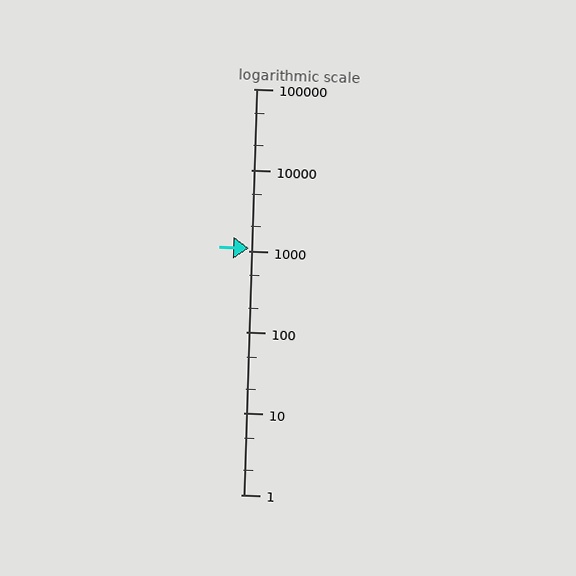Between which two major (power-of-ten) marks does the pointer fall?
The pointer is between 1000 and 10000.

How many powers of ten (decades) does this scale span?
The scale spans 5 decades, from 1 to 100000.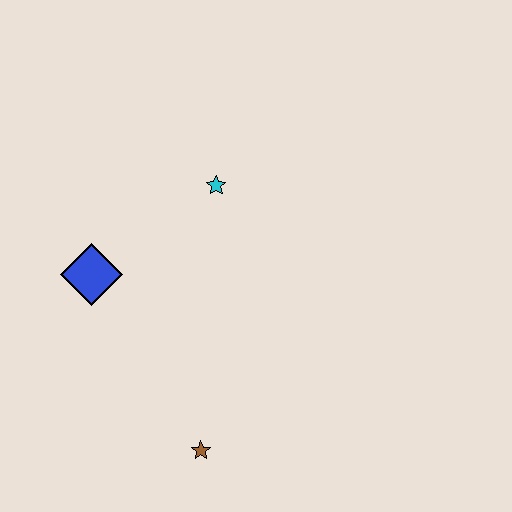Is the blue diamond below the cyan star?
Yes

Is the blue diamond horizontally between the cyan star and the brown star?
No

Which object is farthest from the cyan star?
The brown star is farthest from the cyan star.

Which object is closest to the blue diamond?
The cyan star is closest to the blue diamond.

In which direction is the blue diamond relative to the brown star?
The blue diamond is above the brown star.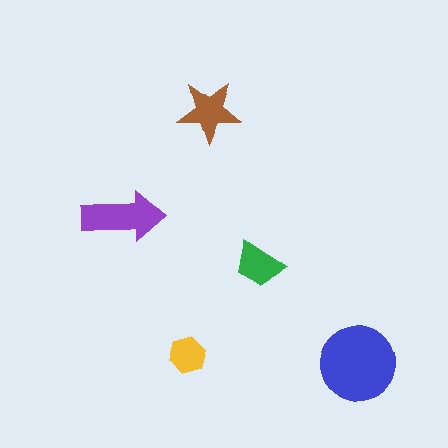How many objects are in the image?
There are 5 objects in the image.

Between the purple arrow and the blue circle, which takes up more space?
The blue circle.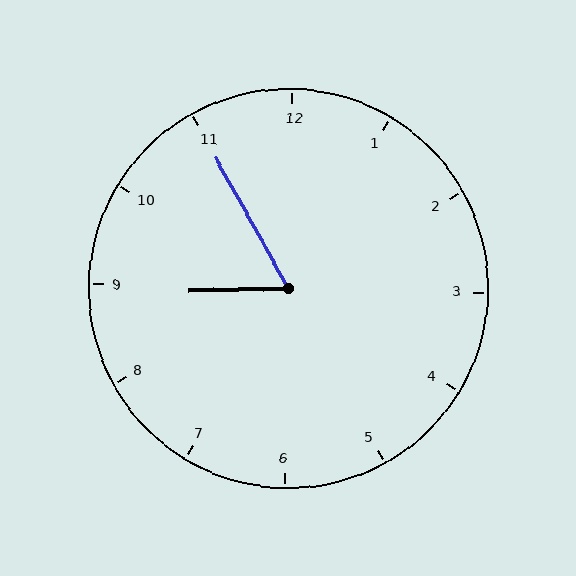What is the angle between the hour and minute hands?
Approximately 62 degrees.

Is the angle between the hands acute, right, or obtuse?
It is acute.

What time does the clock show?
8:55.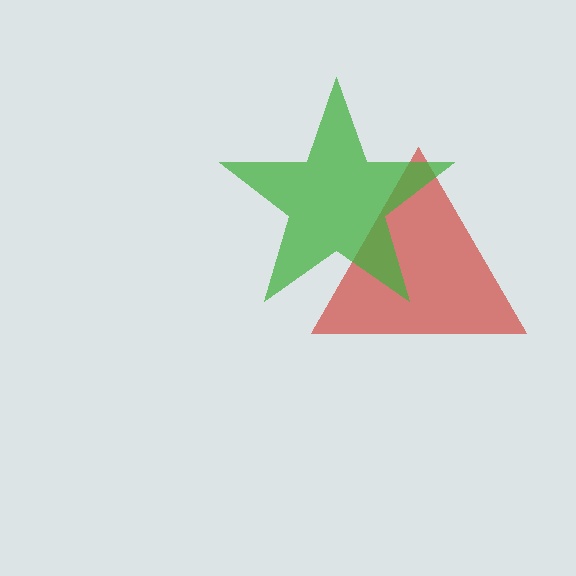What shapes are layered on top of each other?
The layered shapes are: a red triangle, a green star.